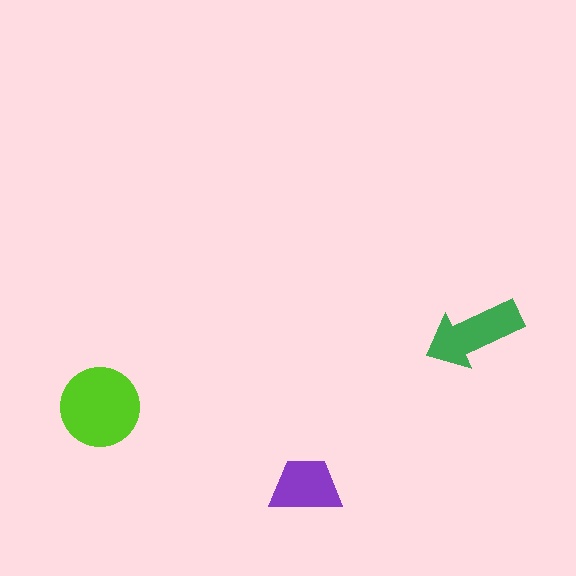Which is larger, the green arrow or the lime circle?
The lime circle.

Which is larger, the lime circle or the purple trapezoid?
The lime circle.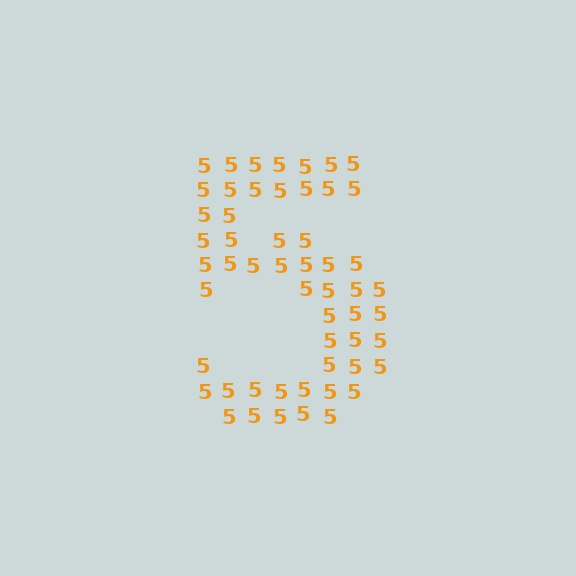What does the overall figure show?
The overall figure shows the digit 5.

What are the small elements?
The small elements are digit 5's.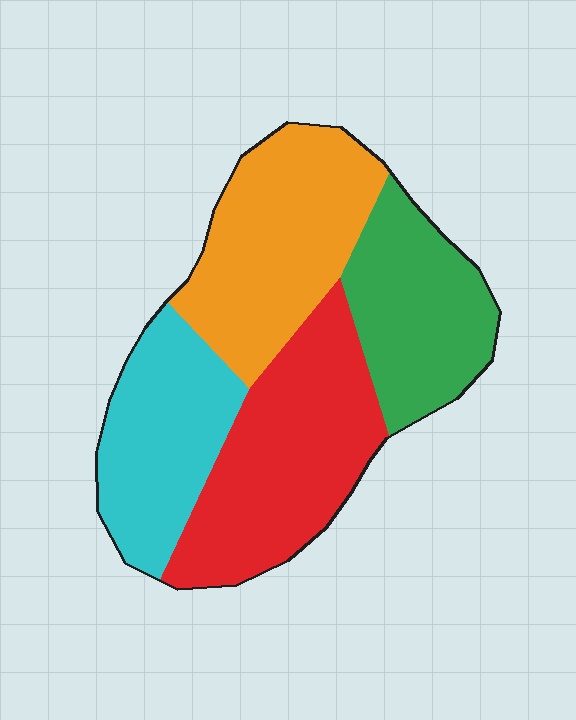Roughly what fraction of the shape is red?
Red takes up between a quarter and a half of the shape.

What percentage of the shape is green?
Green takes up about one fifth (1/5) of the shape.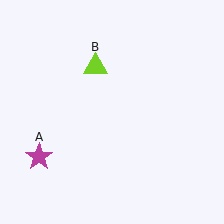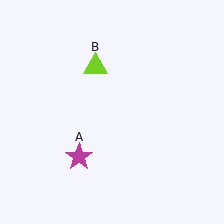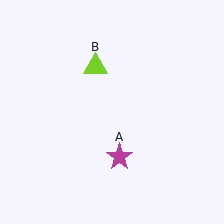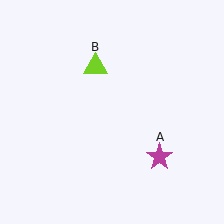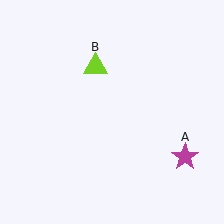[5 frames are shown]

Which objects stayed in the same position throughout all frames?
Lime triangle (object B) remained stationary.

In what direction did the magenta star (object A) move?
The magenta star (object A) moved right.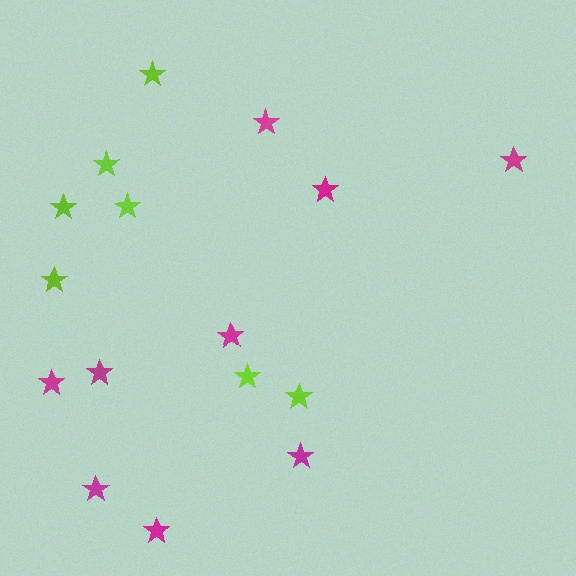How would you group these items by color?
There are 2 groups: one group of magenta stars (9) and one group of lime stars (7).